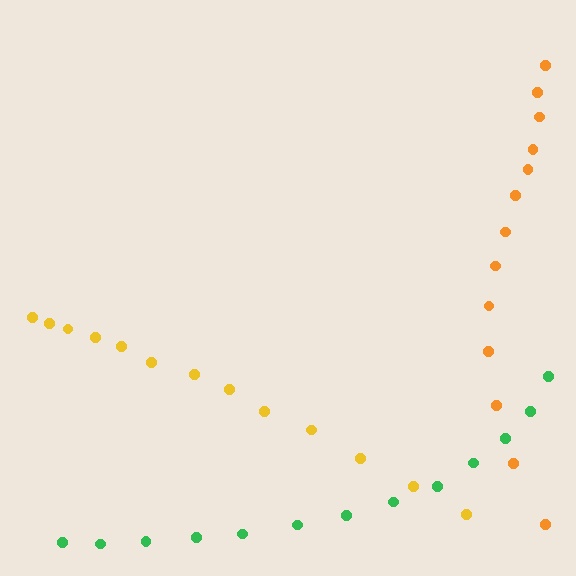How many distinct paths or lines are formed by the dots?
There are 3 distinct paths.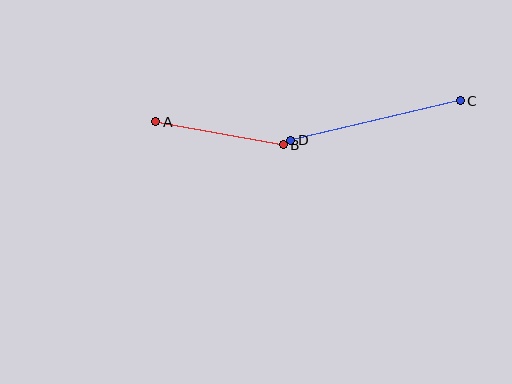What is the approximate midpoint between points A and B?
The midpoint is at approximately (219, 133) pixels.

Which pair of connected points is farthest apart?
Points C and D are farthest apart.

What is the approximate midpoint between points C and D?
The midpoint is at approximately (375, 120) pixels.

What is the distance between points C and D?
The distance is approximately 174 pixels.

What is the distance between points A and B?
The distance is approximately 130 pixels.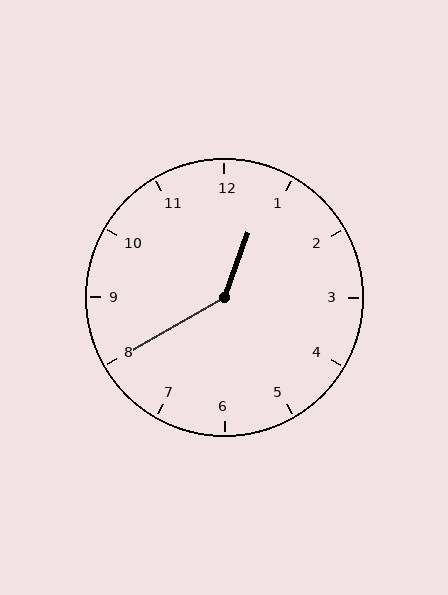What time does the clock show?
12:40.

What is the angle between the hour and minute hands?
Approximately 140 degrees.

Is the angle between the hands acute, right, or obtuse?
It is obtuse.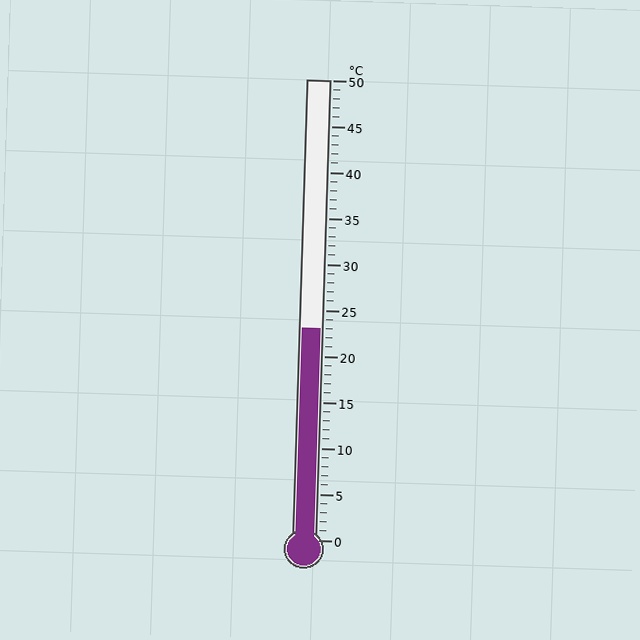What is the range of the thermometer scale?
The thermometer scale ranges from 0°C to 50°C.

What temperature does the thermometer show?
The thermometer shows approximately 23°C.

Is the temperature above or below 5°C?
The temperature is above 5°C.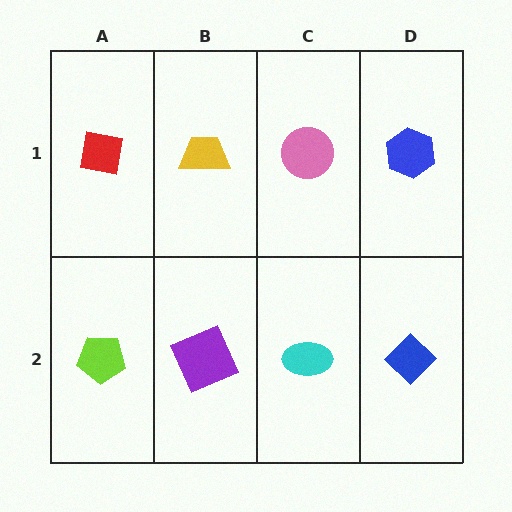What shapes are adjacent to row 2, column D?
A blue hexagon (row 1, column D), a cyan ellipse (row 2, column C).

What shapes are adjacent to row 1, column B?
A purple square (row 2, column B), a red square (row 1, column A), a pink circle (row 1, column C).